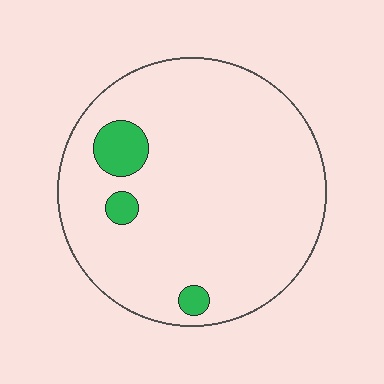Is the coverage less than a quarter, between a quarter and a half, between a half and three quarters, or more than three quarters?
Less than a quarter.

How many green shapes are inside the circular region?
3.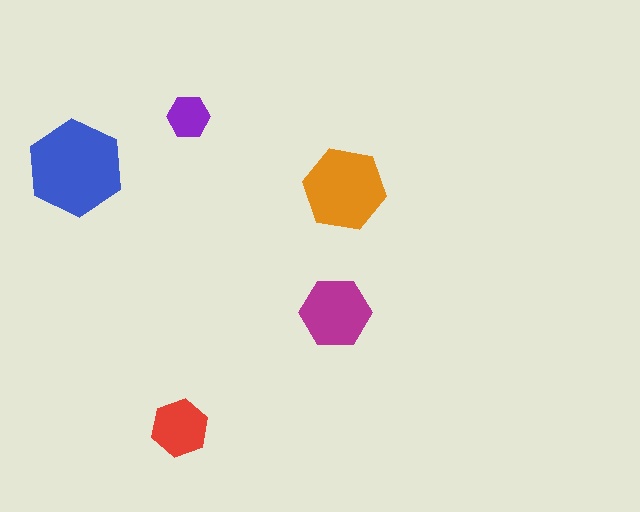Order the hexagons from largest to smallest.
the blue one, the orange one, the magenta one, the red one, the purple one.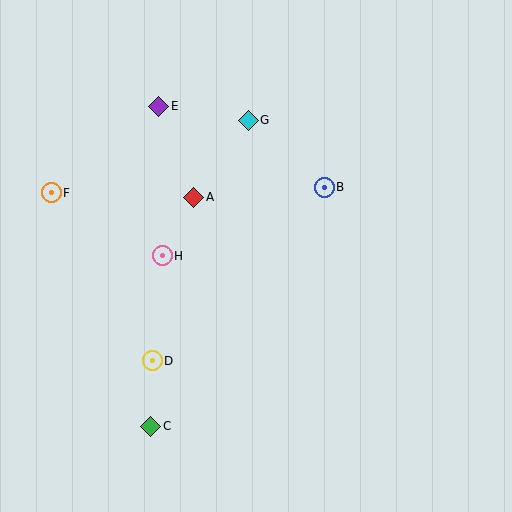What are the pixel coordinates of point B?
Point B is at (324, 187).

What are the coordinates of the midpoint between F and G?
The midpoint between F and G is at (150, 156).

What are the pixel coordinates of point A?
Point A is at (194, 197).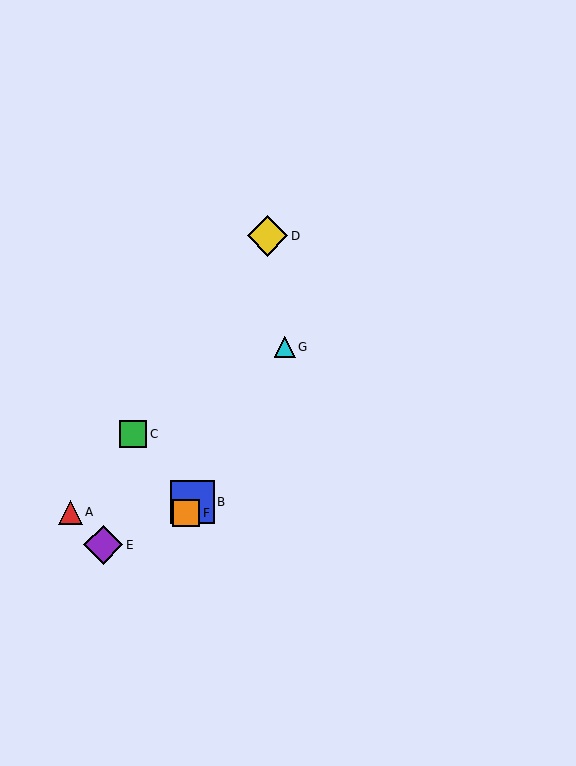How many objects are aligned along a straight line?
3 objects (B, F, G) are aligned along a straight line.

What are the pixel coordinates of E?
Object E is at (103, 545).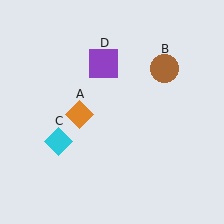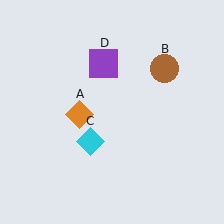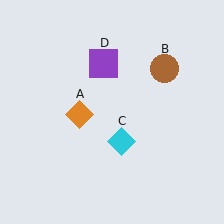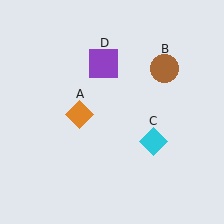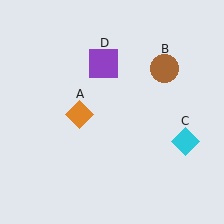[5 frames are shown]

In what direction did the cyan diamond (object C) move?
The cyan diamond (object C) moved right.